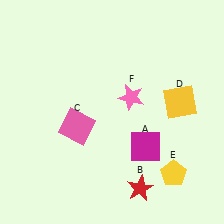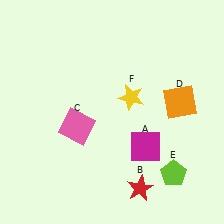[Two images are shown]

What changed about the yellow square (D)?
In Image 1, D is yellow. In Image 2, it changed to orange.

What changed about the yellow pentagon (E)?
In Image 1, E is yellow. In Image 2, it changed to lime.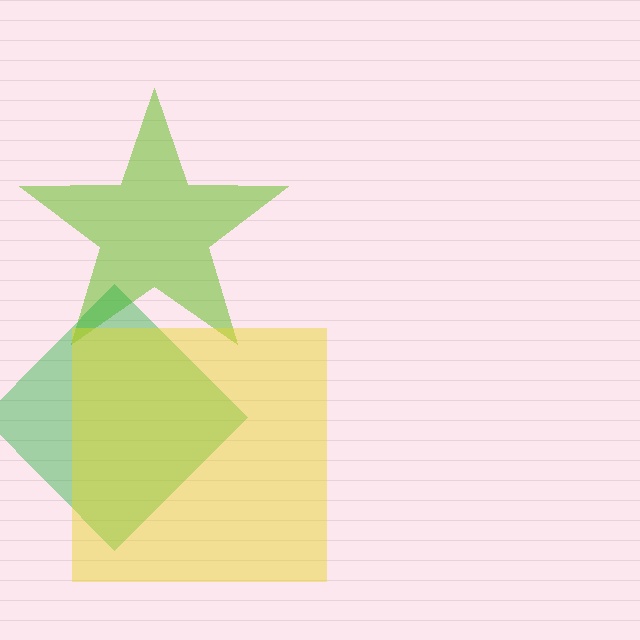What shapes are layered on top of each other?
The layered shapes are: a lime star, a green diamond, a yellow square.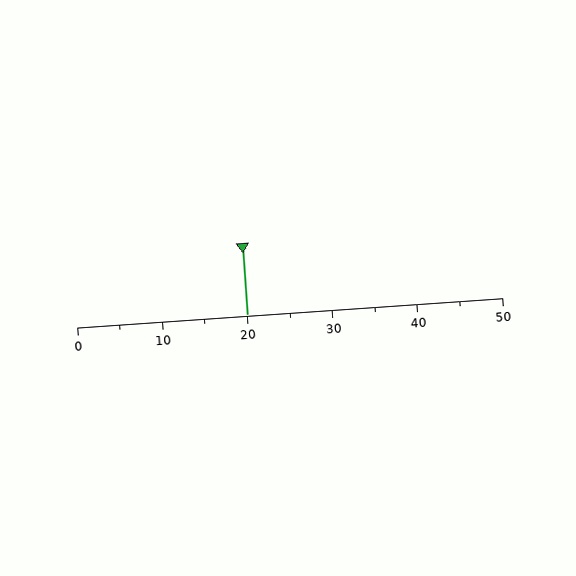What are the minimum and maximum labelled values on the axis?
The axis runs from 0 to 50.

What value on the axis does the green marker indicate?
The marker indicates approximately 20.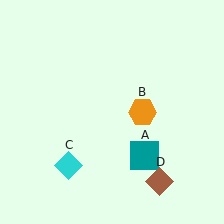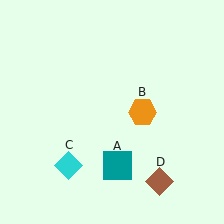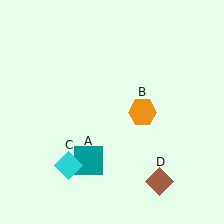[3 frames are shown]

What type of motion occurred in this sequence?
The teal square (object A) rotated clockwise around the center of the scene.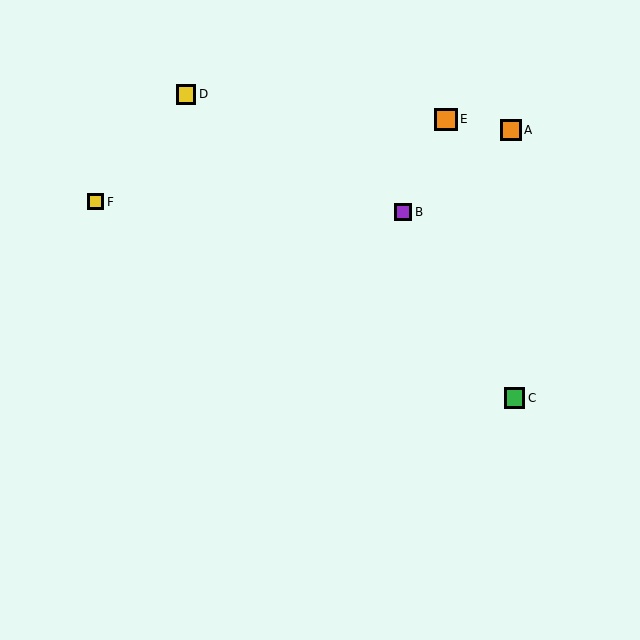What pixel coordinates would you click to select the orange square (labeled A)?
Click at (511, 130) to select the orange square A.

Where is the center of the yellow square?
The center of the yellow square is at (96, 202).